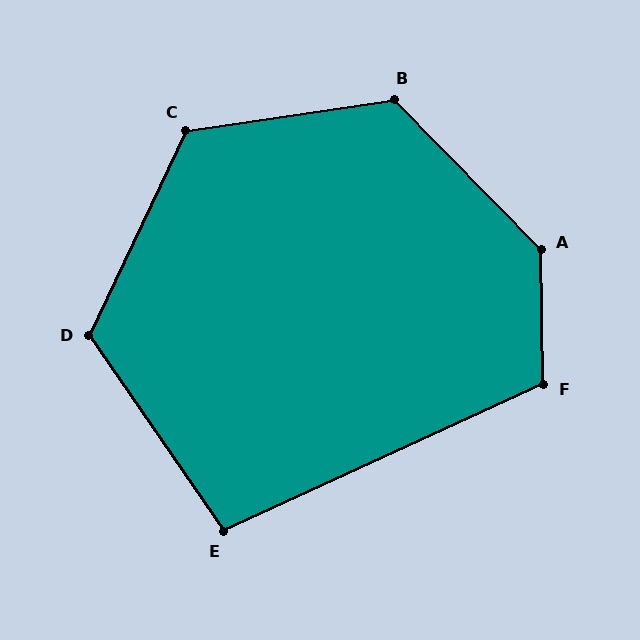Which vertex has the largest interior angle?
A, at approximately 136 degrees.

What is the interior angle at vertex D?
Approximately 120 degrees (obtuse).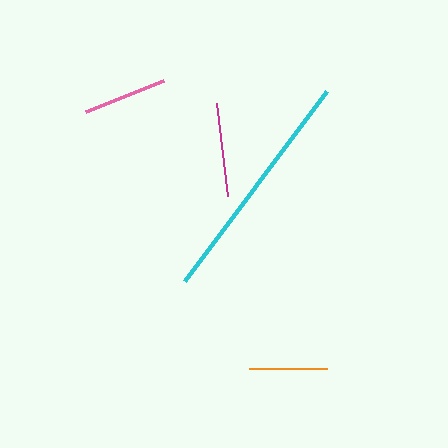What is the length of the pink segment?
The pink segment is approximately 84 pixels long.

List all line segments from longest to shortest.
From longest to shortest: cyan, magenta, pink, orange.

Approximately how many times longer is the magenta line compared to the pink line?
The magenta line is approximately 1.1 times the length of the pink line.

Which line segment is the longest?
The cyan line is the longest at approximately 237 pixels.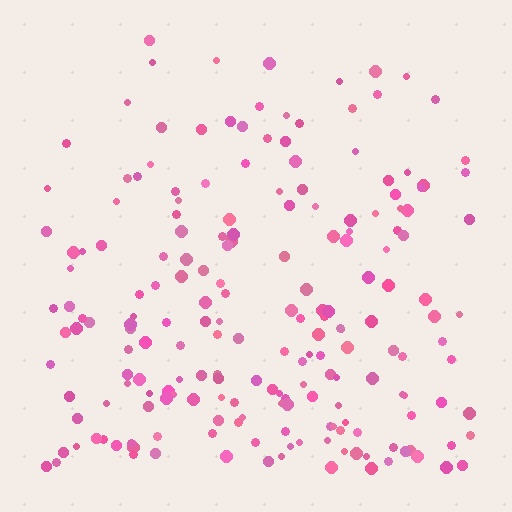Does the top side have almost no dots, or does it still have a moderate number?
Still a moderate number, just noticeably fewer than the bottom.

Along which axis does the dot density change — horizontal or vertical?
Vertical.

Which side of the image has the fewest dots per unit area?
The top.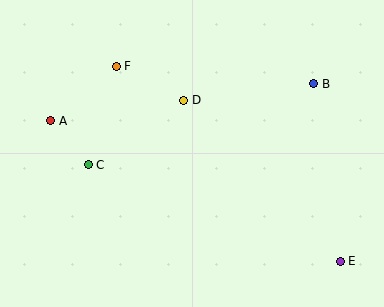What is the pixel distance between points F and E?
The distance between F and E is 297 pixels.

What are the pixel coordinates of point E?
Point E is at (340, 261).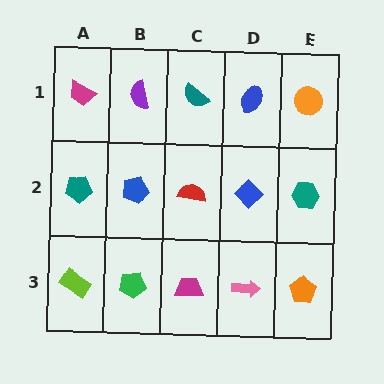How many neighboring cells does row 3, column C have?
3.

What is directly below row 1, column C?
A red semicircle.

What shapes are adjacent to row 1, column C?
A red semicircle (row 2, column C), a purple semicircle (row 1, column B), a blue ellipse (row 1, column D).